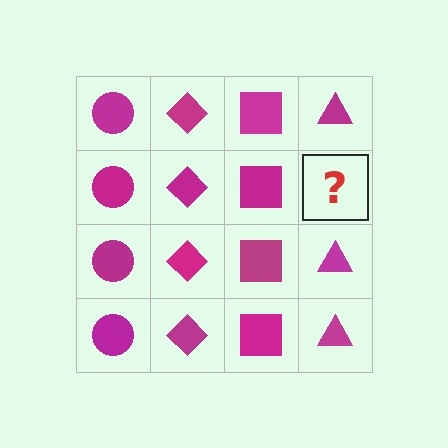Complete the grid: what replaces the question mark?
The question mark should be replaced with a magenta triangle.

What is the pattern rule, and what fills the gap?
The rule is that each column has a consistent shape. The gap should be filled with a magenta triangle.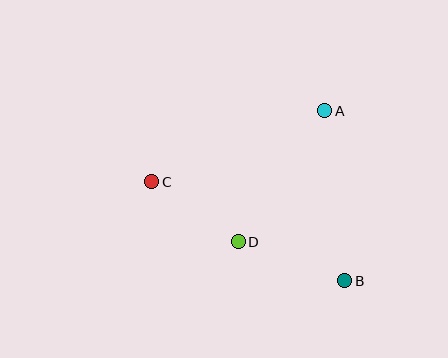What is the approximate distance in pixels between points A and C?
The distance between A and C is approximately 187 pixels.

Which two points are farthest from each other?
Points B and C are farthest from each other.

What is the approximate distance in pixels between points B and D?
The distance between B and D is approximately 114 pixels.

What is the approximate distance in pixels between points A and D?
The distance between A and D is approximately 157 pixels.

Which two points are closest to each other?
Points C and D are closest to each other.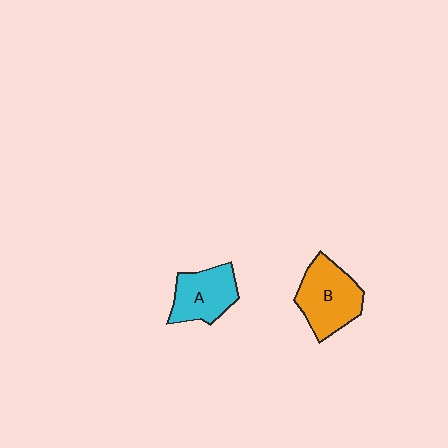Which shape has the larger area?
Shape B (orange).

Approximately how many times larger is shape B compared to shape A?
Approximately 1.2 times.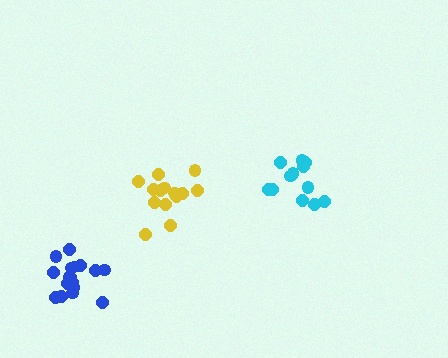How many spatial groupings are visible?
There are 3 spatial groupings.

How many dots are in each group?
Group 1: 14 dots, Group 2: 12 dots, Group 3: 18 dots (44 total).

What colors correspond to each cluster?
The clusters are colored: yellow, cyan, blue.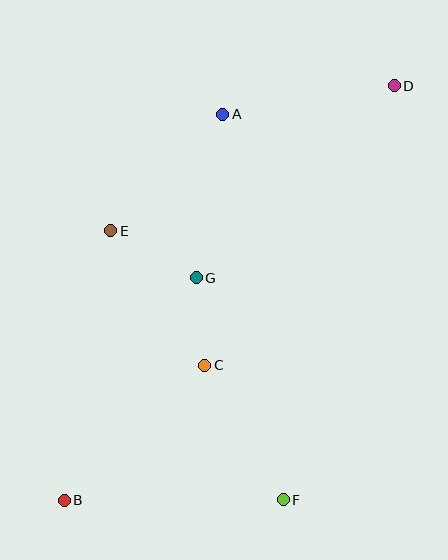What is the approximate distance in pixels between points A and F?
The distance between A and F is approximately 391 pixels.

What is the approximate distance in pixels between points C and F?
The distance between C and F is approximately 156 pixels.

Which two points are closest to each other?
Points C and G are closest to each other.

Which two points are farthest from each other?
Points B and D are farthest from each other.